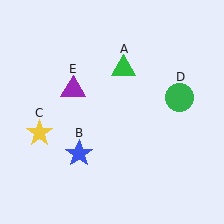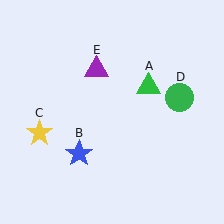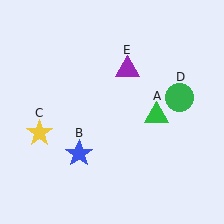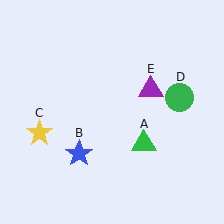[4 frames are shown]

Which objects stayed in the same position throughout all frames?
Blue star (object B) and yellow star (object C) and green circle (object D) remained stationary.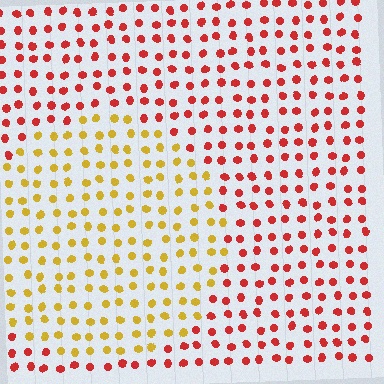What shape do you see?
I see a circle.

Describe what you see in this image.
The image is filled with small red elements in a uniform arrangement. A circle-shaped region is visible where the elements are tinted to a slightly different hue, forming a subtle color boundary.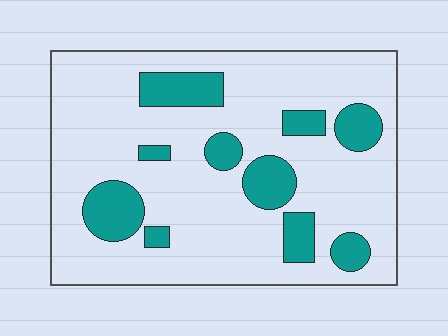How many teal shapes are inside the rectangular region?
10.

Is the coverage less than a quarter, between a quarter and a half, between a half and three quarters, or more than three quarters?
Less than a quarter.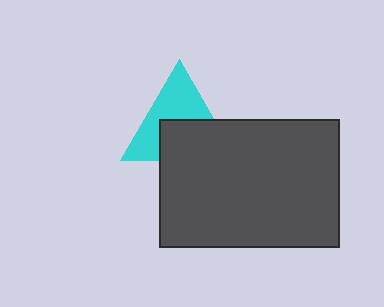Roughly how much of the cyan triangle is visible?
About half of it is visible (roughly 54%).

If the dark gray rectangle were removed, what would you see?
You would see the complete cyan triangle.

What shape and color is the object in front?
The object in front is a dark gray rectangle.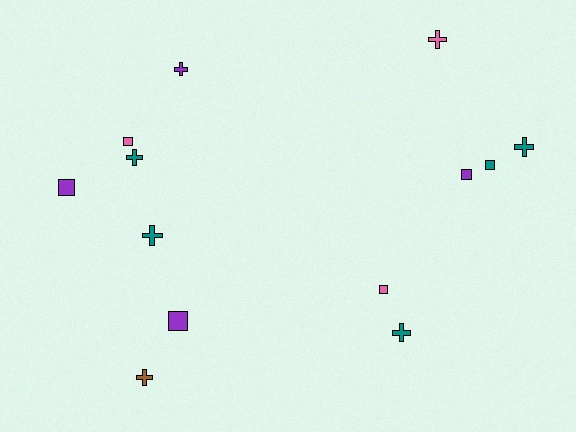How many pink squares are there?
There are 2 pink squares.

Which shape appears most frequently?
Cross, with 7 objects.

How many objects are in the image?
There are 13 objects.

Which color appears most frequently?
Teal, with 5 objects.